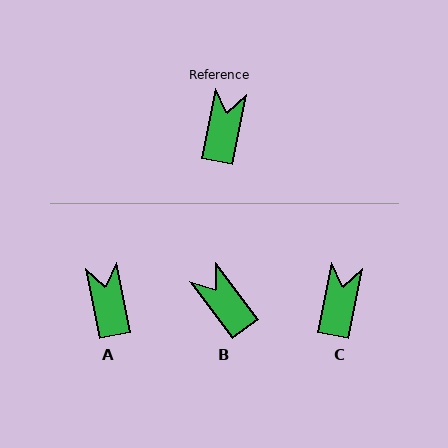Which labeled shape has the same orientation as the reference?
C.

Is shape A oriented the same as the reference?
No, it is off by about 23 degrees.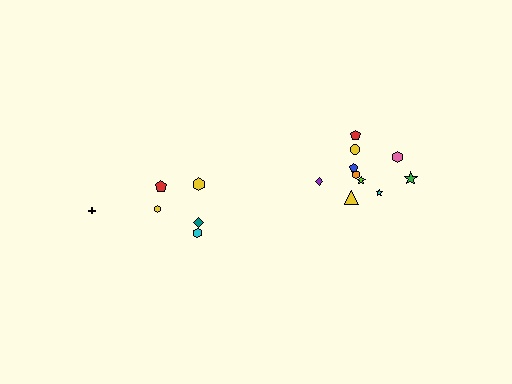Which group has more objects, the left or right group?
The right group.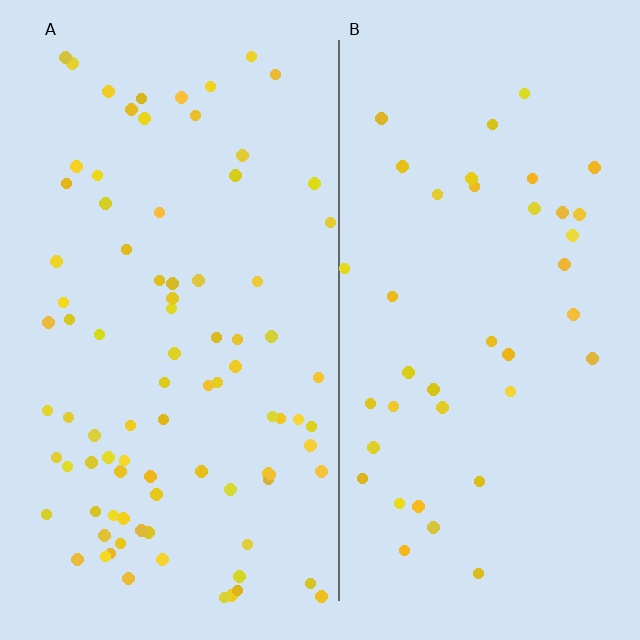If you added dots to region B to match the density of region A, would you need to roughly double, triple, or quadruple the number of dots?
Approximately double.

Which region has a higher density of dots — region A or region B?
A (the left).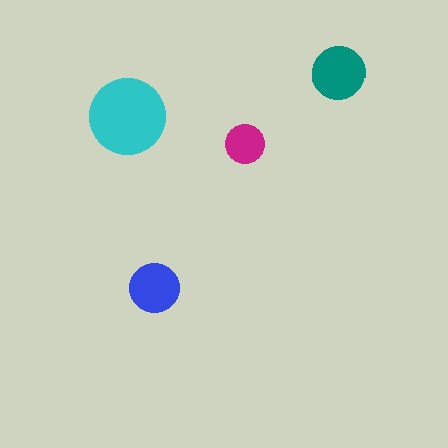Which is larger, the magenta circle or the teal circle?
The teal one.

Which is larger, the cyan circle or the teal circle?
The cyan one.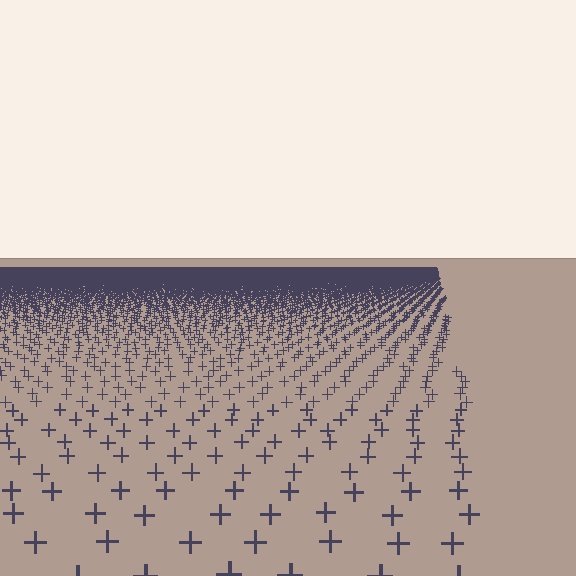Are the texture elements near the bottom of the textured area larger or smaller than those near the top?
Larger. Near the bottom, elements are closer to the viewer and appear at a bigger on-screen size.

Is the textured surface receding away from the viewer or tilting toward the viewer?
The surface is receding away from the viewer. Texture elements get smaller and denser toward the top.